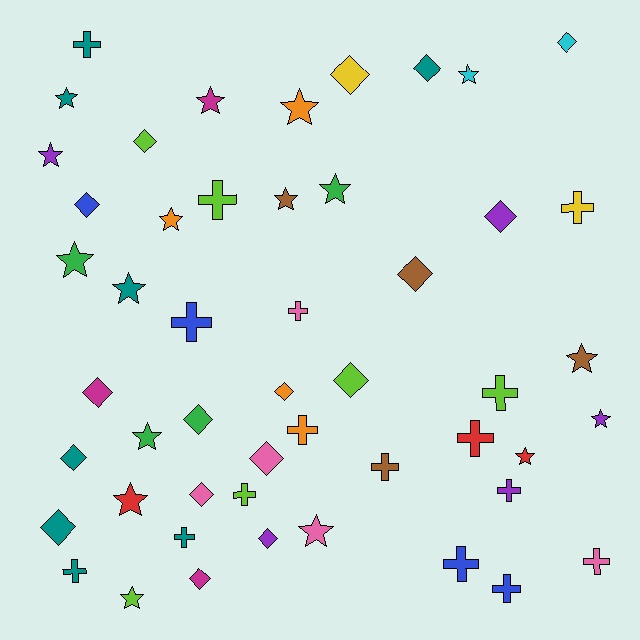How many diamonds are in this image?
There are 17 diamonds.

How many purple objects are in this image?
There are 5 purple objects.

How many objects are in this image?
There are 50 objects.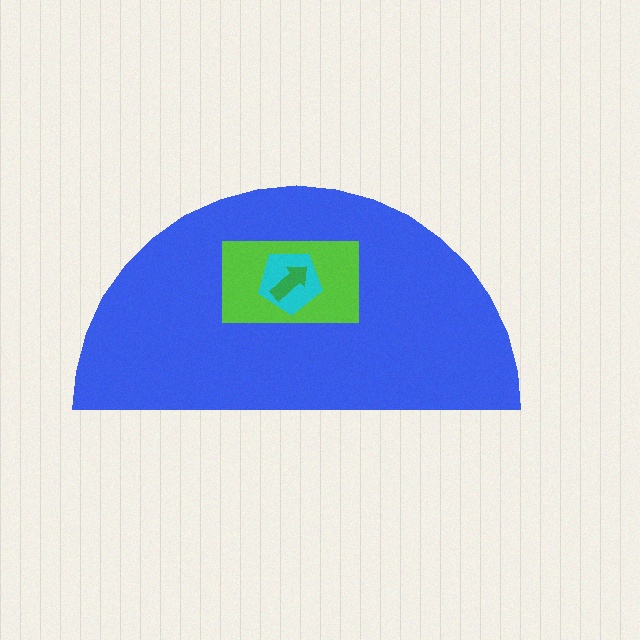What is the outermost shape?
The blue semicircle.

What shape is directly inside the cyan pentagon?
The green arrow.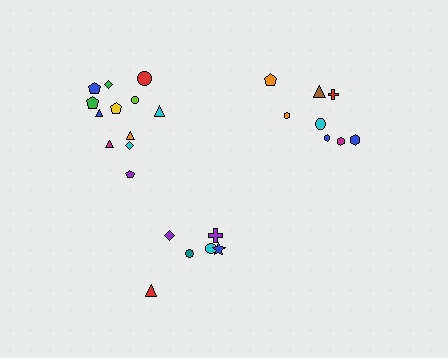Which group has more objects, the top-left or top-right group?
The top-left group.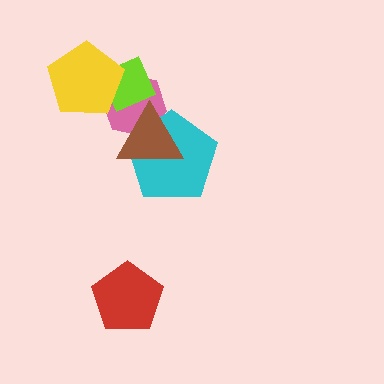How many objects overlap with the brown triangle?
3 objects overlap with the brown triangle.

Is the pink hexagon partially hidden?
Yes, it is partially covered by another shape.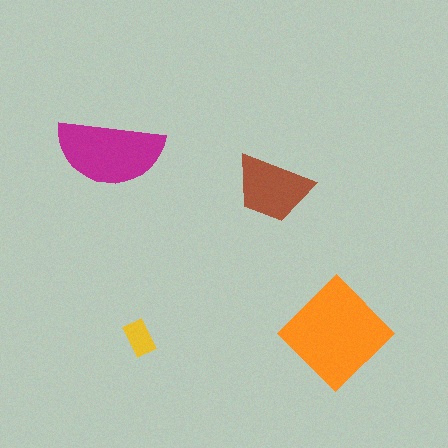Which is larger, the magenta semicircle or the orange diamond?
The orange diamond.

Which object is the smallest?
The yellow rectangle.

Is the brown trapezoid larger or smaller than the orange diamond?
Smaller.